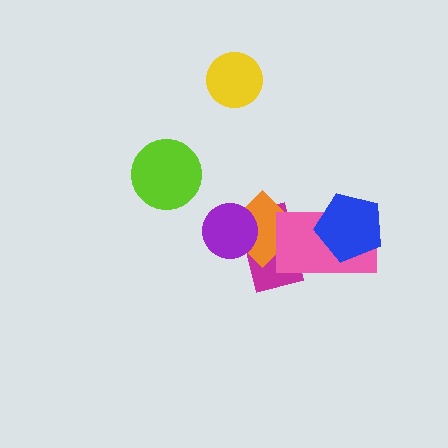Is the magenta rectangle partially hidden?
Yes, it is partially covered by another shape.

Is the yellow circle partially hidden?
No, no other shape covers it.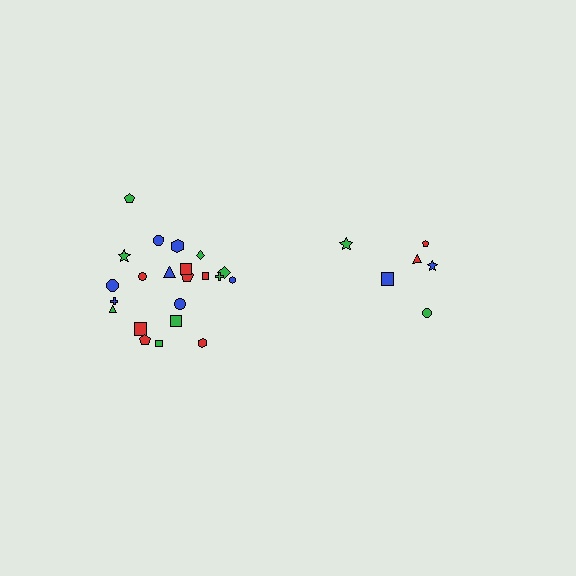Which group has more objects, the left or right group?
The left group.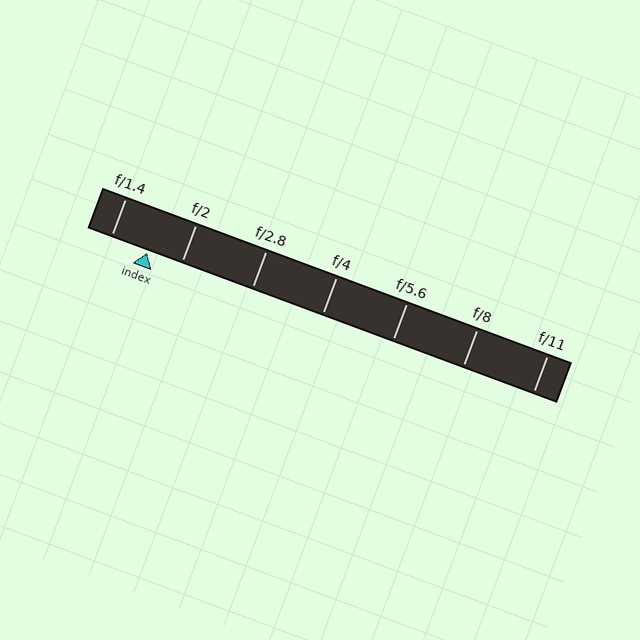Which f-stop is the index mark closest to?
The index mark is closest to f/2.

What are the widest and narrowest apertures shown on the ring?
The widest aperture shown is f/1.4 and the narrowest is f/11.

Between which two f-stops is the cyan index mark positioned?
The index mark is between f/1.4 and f/2.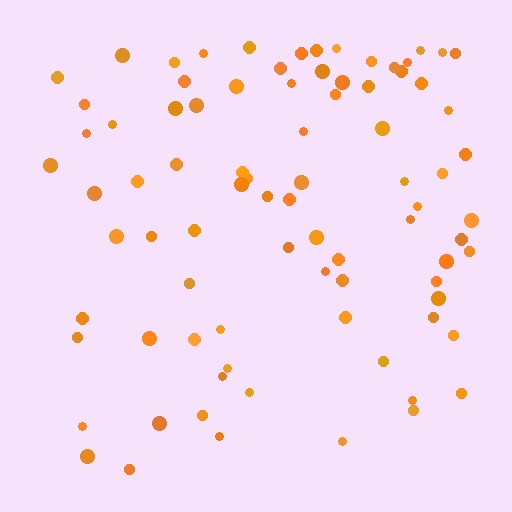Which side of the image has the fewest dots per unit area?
The bottom.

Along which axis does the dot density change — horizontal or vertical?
Vertical.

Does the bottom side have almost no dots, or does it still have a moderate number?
Still a moderate number, just noticeably fewer than the top.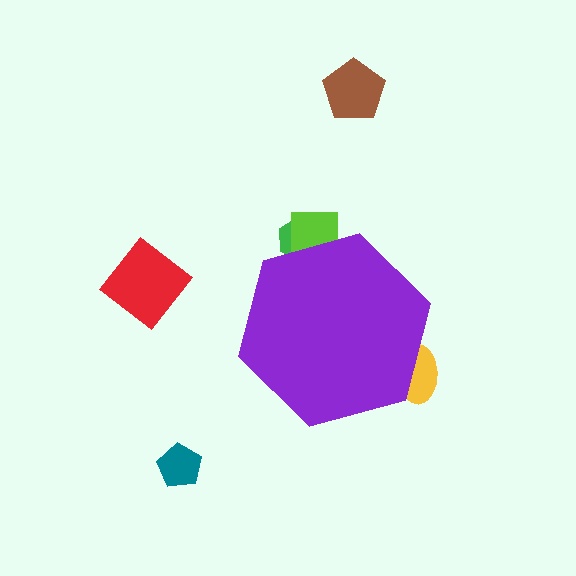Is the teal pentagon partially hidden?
No, the teal pentagon is fully visible.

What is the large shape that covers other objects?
A purple hexagon.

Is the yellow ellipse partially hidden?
Yes, the yellow ellipse is partially hidden behind the purple hexagon.